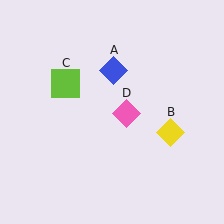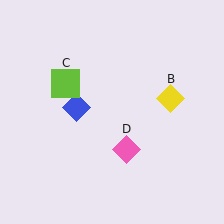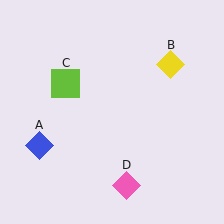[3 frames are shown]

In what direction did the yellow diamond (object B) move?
The yellow diamond (object B) moved up.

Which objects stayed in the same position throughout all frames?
Lime square (object C) remained stationary.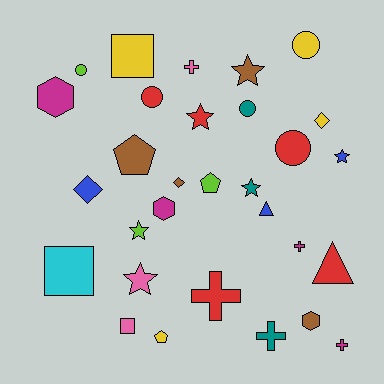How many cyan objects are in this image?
There is 1 cyan object.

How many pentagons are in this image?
There are 3 pentagons.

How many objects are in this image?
There are 30 objects.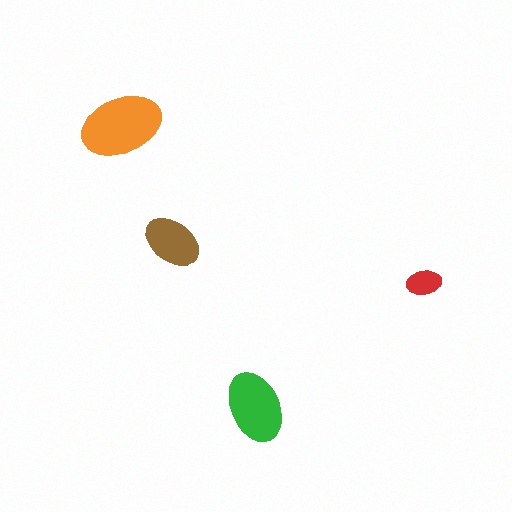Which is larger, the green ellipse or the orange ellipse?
The orange one.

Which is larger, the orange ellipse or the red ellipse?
The orange one.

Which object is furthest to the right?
The red ellipse is rightmost.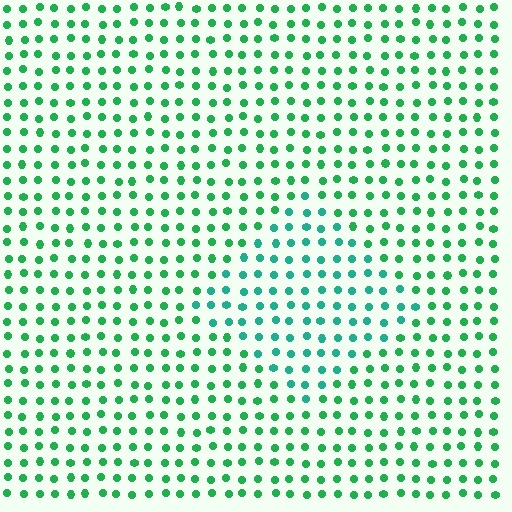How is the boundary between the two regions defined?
The boundary is defined purely by a slight shift in hue (about 26 degrees). Spacing, size, and orientation are identical on both sides.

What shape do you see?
I see a diamond.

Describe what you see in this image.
The image is filled with small green elements in a uniform arrangement. A diamond-shaped region is visible where the elements are tinted to a slightly different hue, forming a subtle color boundary.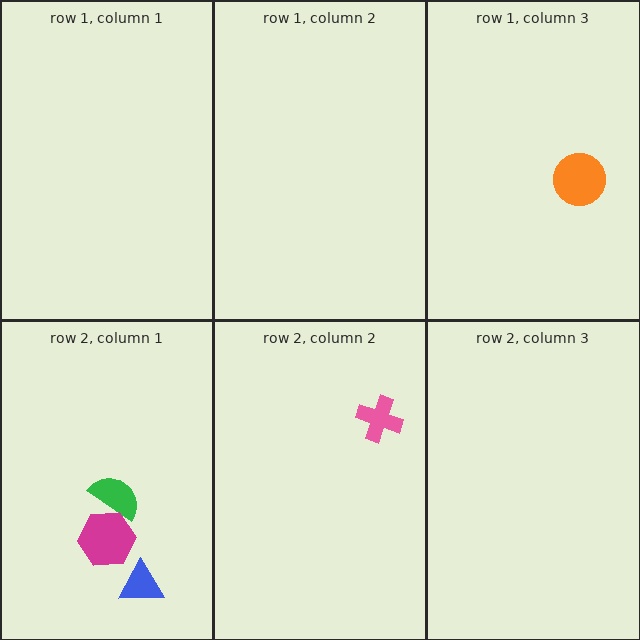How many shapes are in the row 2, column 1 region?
3.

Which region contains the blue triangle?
The row 2, column 1 region.